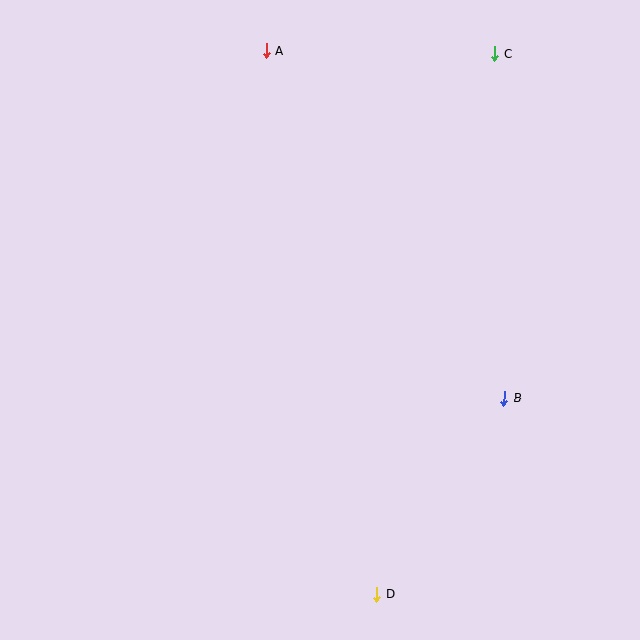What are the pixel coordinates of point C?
Point C is at (495, 54).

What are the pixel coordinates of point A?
Point A is at (266, 51).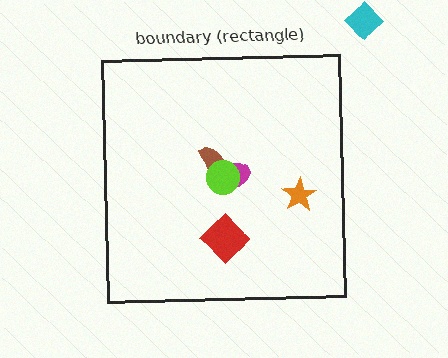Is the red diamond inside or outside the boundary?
Inside.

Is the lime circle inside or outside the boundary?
Inside.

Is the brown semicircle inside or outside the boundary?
Inside.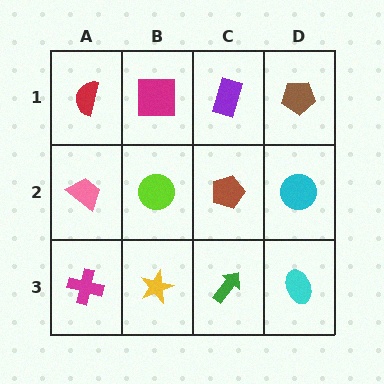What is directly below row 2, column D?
A cyan ellipse.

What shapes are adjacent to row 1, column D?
A cyan circle (row 2, column D), a purple rectangle (row 1, column C).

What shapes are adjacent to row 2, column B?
A magenta square (row 1, column B), a yellow star (row 3, column B), a pink trapezoid (row 2, column A), a brown pentagon (row 2, column C).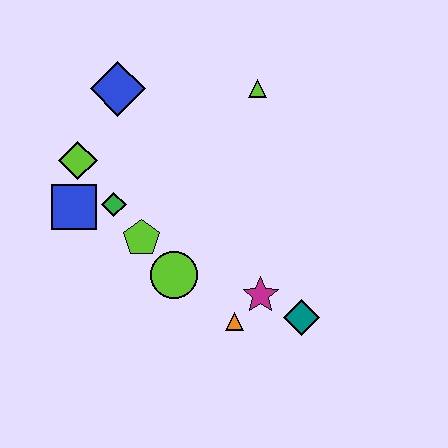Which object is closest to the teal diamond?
The magenta star is closest to the teal diamond.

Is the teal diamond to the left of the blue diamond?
No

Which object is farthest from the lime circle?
The lime triangle is farthest from the lime circle.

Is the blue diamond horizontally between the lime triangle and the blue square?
Yes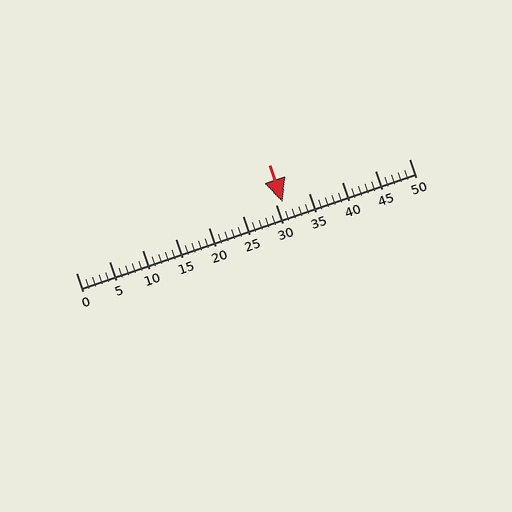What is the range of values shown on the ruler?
The ruler shows values from 0 to 50.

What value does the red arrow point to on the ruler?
The red arrow points to approximately 31.